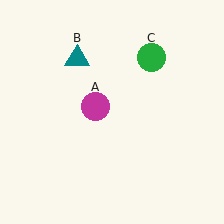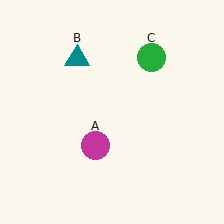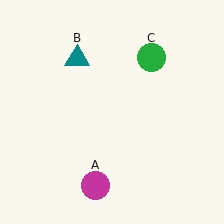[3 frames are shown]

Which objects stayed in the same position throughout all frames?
Teal triangle (object B) and green circle (object C) remained stationary.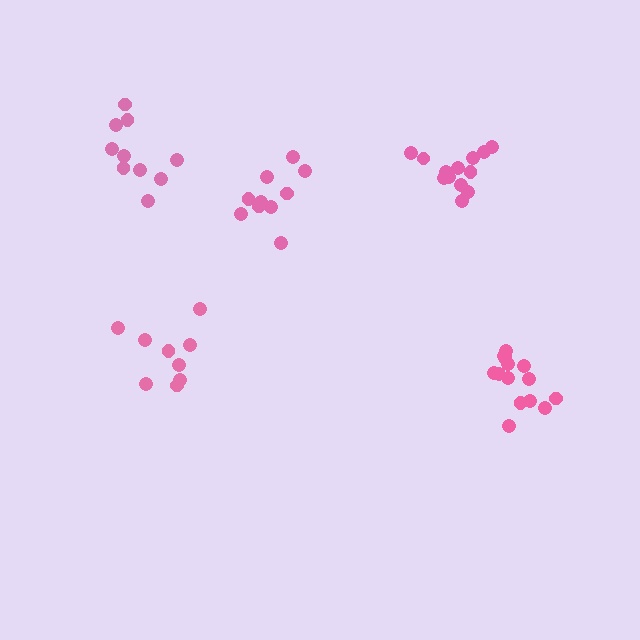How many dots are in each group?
Group 1: 9 dots, Group 2: 10 dots, Group 3: 10 dots, Group 4: 13 dots, Group 5: 15 dots (57 total).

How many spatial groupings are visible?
There are 5 spatial groupings.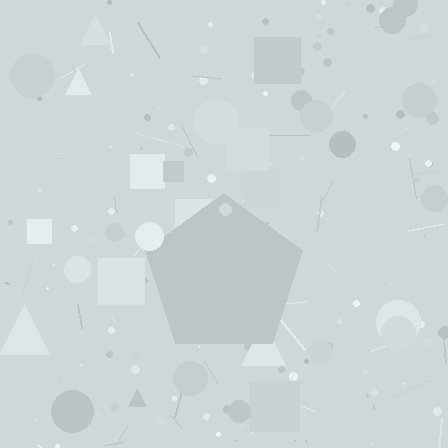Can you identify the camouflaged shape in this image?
The camouflaged shape is a pentagon.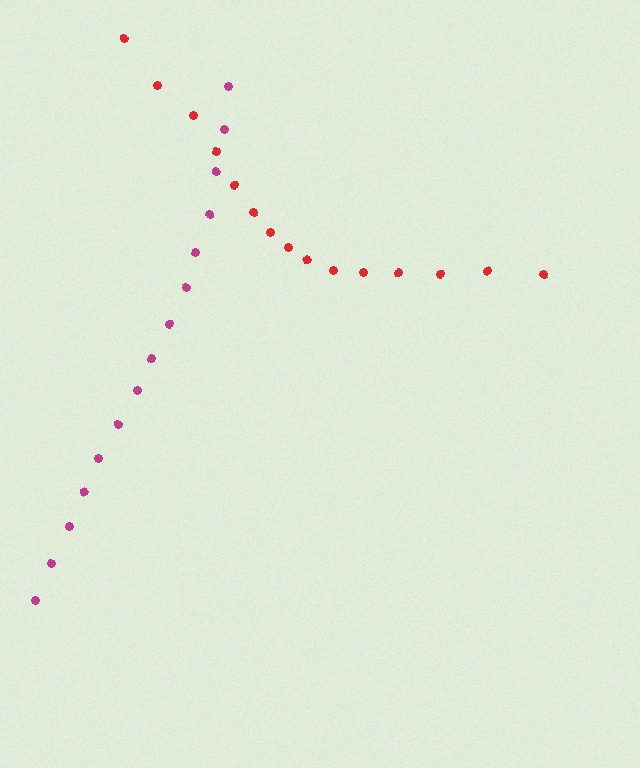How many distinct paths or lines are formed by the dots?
There are 2 distinct paths.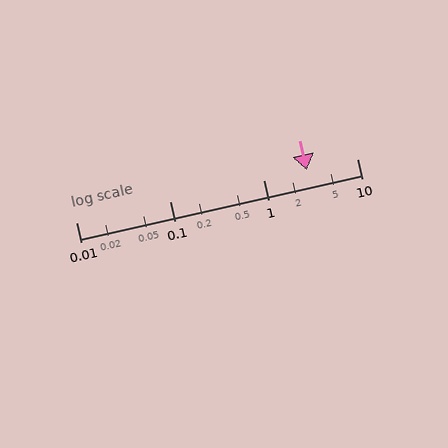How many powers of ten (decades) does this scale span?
The scale spans 3 decades, from 0.01 to 10.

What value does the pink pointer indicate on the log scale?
The pointer indicates approximately 2.9.